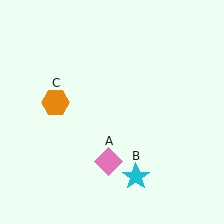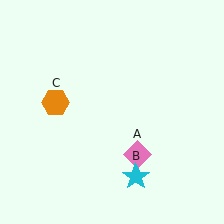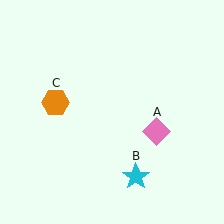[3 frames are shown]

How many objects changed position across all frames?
1 object changed position: pink diamond (object A).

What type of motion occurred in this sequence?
The pink diamond (object A) rotated counterclockwise around the center of the scene.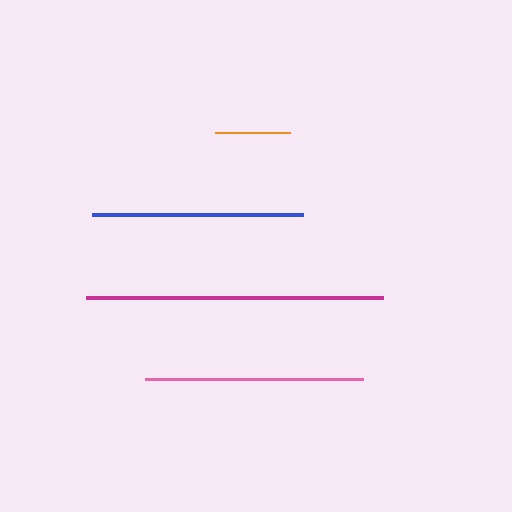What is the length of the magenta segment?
The magenta segment is approximately 296 pixels long.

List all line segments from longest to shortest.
From longest to shortest: magenta, pink, blue, orange.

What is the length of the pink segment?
The pink segment is approximately 218 pixels long.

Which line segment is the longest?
The magenta line is the longest at approximately 296 pixels.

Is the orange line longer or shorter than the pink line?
The pink line is longer than the orange line.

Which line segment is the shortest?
The orange line is the shortest at approximately 75 pixels.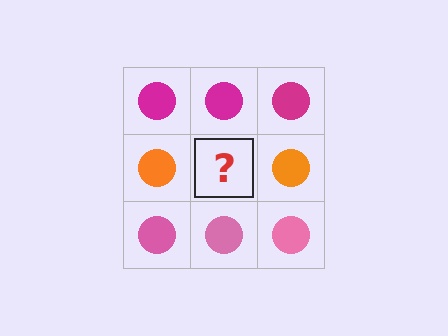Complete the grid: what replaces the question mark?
The question mark should be replaced with an orange circle.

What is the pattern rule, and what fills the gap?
The rule is that each row has a consistent color. The gap should be filled with an orange circle.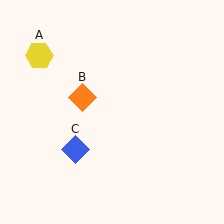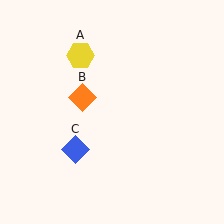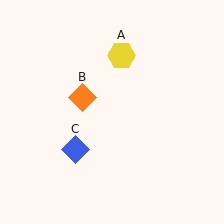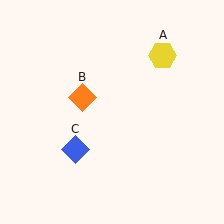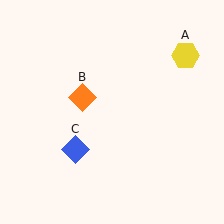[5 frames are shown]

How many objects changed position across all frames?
1 object changed position: yellow hexagon (object A).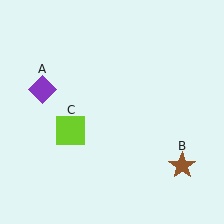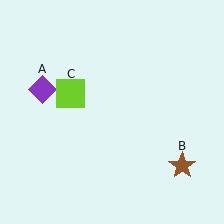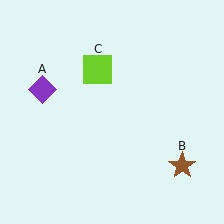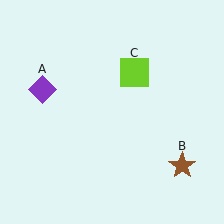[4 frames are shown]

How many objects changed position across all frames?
1 object changed position: lime square (object C).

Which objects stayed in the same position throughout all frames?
Purple diamond (object A) and brown star (object B) remained stationary.